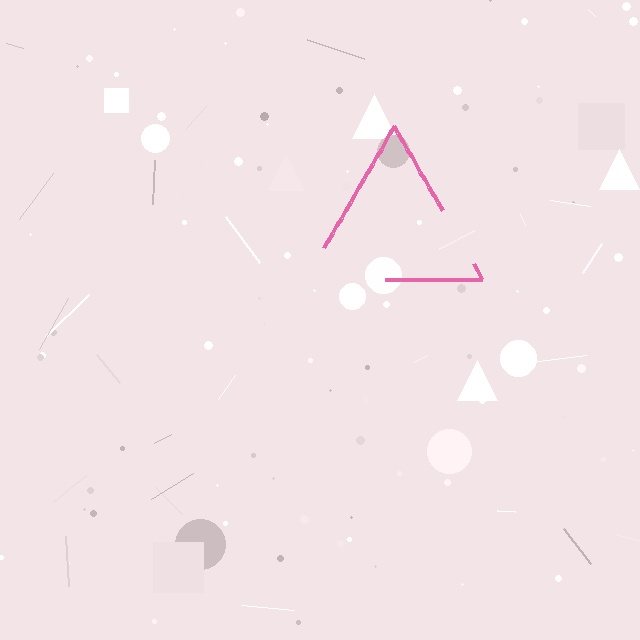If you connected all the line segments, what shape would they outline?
They would outline a triangle.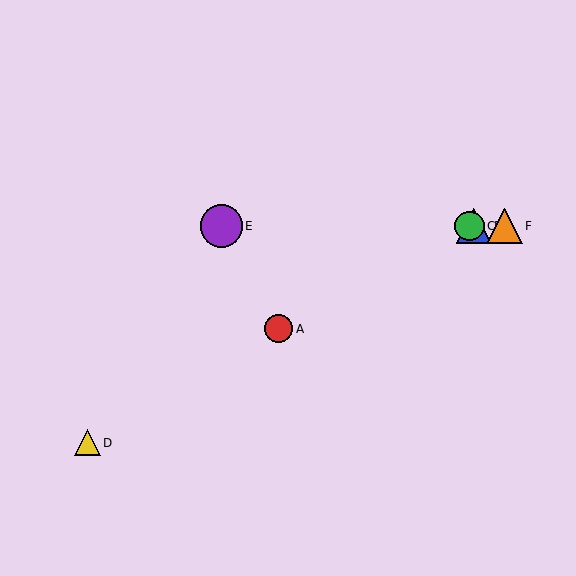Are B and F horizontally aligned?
Yes, both are at y≈226.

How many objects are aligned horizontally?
4 objects (B, C, E, F) are aligned horizontally.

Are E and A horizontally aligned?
No, E is at y≈226 and A is at y≈329.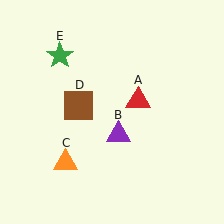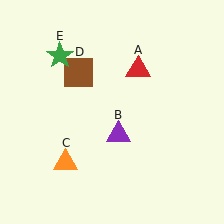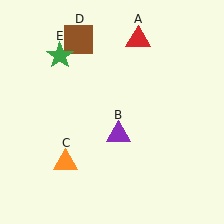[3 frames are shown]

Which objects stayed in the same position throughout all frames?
Purple triangle (object B) and orange triangle (object C) and green star (object E) remained stationary.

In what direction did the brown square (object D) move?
The brown square (object D) moved up.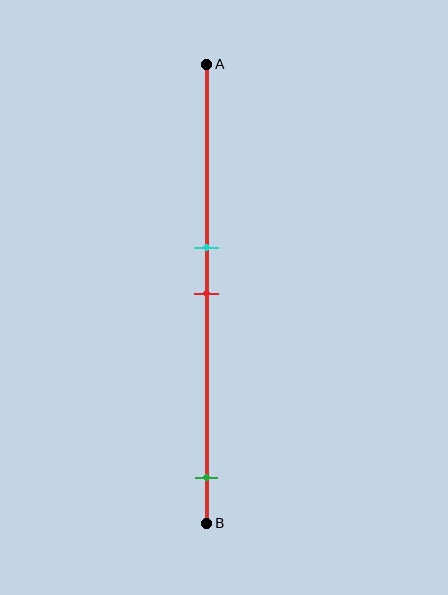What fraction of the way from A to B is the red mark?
The red mark is approximately 50% (0.5) of the way from A to B.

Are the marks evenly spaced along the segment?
No, the marks are not evenly spaced.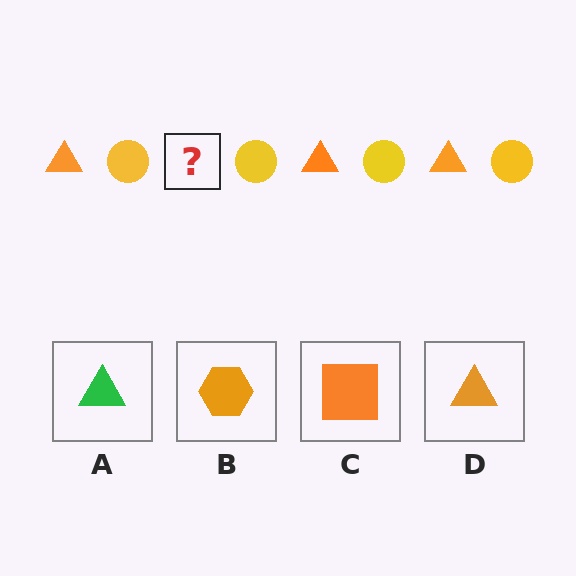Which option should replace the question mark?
Option D.